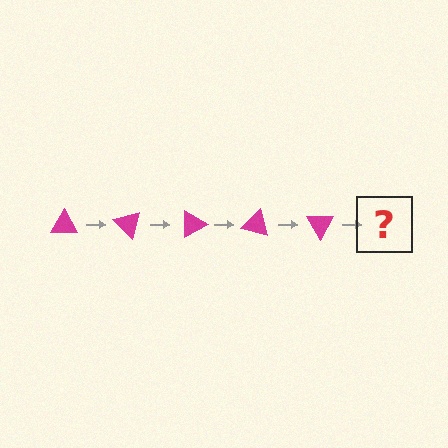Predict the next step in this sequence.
The next step is a magenta triangle rotated 225 degrees.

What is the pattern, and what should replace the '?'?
The pattern is that the triangle rotates 45 degrees each step. The '?' should be a magenta triangle rotated 225 degrees.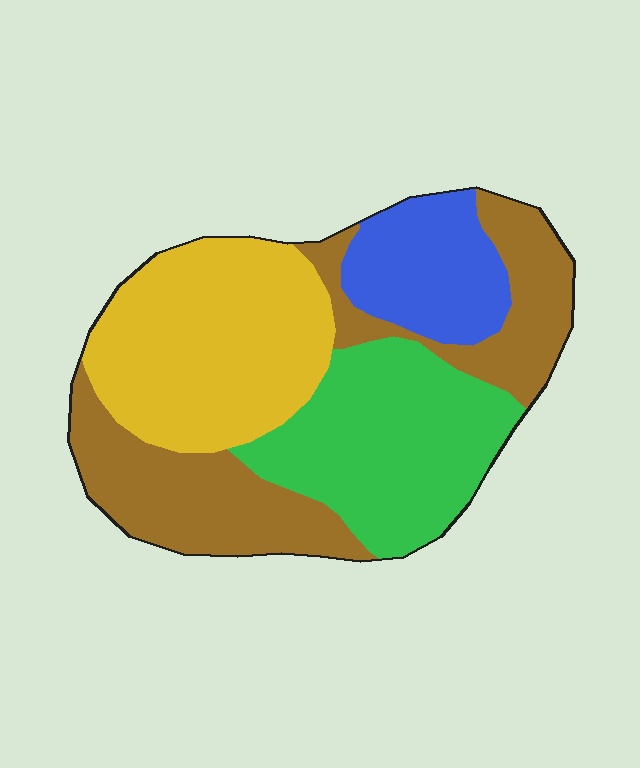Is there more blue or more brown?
Brown.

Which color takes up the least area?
Blue, at roughly 15%.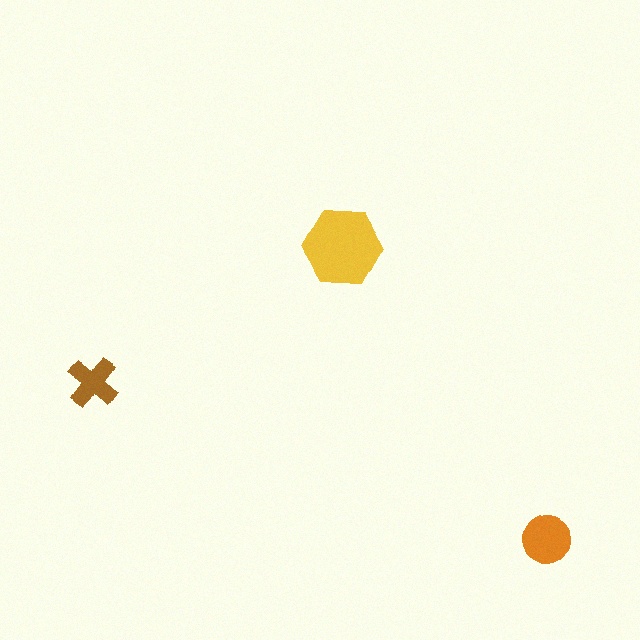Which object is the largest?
The yellow hexagon.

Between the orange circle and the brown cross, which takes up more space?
The orange circle.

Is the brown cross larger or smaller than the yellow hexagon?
Smaller.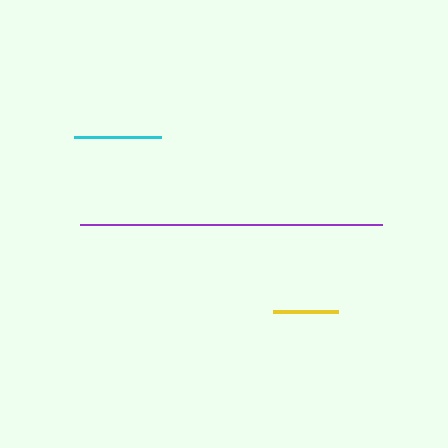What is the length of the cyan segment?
The cyan segment is approximately 87 pixels long.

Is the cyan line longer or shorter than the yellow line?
The cyan line is longer than the yellow line.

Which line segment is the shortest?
The yellow line is the shortest at approximately 65 pixels.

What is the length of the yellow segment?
The yellow segment is approximately 65 pixels long.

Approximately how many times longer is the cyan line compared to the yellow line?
The cyan line is approximately 1.4 times the length of the yellow line.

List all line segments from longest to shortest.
From longest to shortest: purple, cyan, yellow.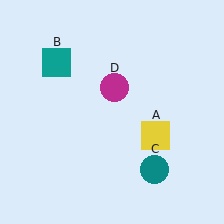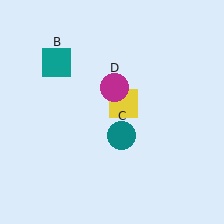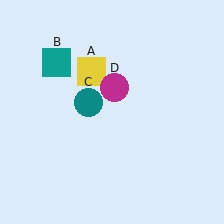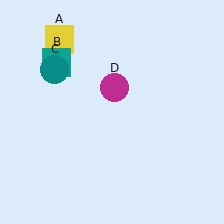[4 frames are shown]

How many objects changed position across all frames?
2 objects changed position: yellow square (object A), teal circle (object C).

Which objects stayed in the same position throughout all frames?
Teal square (object B) and magenta circle (object D) remained stationary.